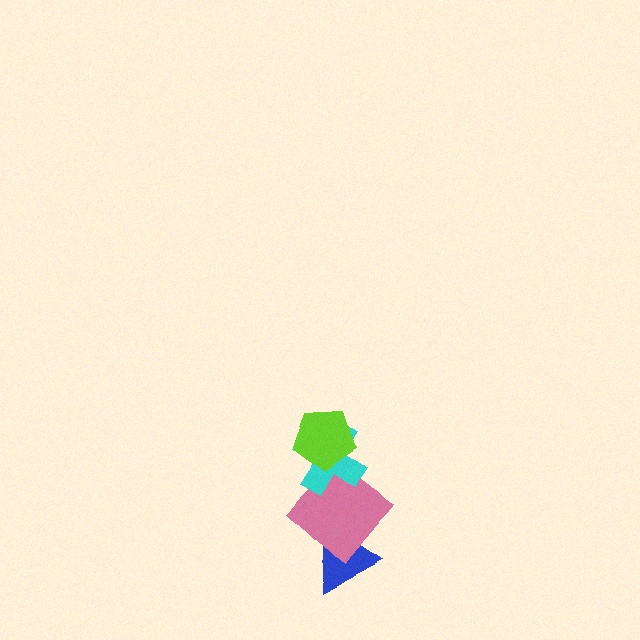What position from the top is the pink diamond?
The pink diamond is 3rd from the top.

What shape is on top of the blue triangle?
The pink diamond is on top of the blue triangle.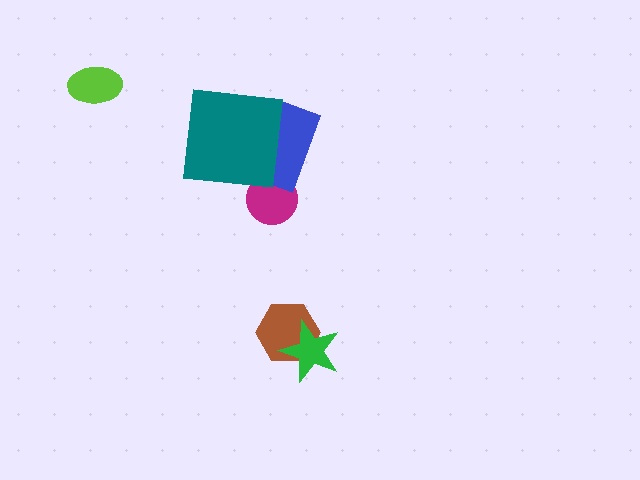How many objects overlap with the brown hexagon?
1 object overlaps with the brown hexagon.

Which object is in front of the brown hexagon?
The green star is in front of the brown hexagon.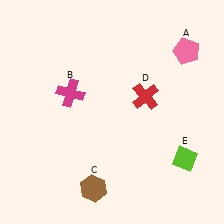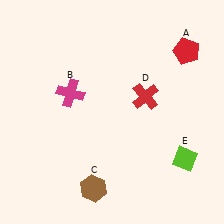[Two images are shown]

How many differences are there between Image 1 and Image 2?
There is 1 difference between the two images.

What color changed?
The pentagon (A) changed from pink in Image 1 to red in Image 2.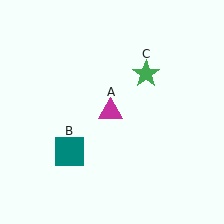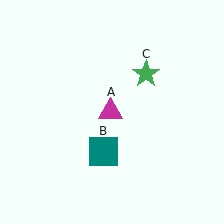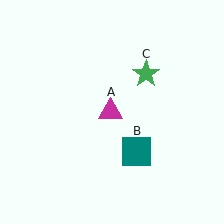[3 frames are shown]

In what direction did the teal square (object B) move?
The teal square (object B) moved right.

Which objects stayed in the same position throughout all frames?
Magenta triangle (object A) and green star (object C) remained stationary.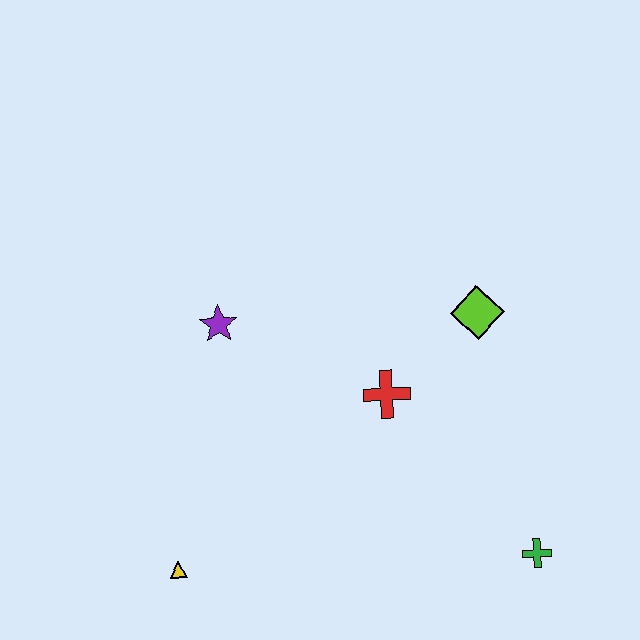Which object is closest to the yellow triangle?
The purple star is closest to the yellow triangle.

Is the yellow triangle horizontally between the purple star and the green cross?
No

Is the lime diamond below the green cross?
No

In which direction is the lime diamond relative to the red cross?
The lime diamond is to the right of the red cross.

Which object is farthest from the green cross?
The purple star is farthest from the green cross.